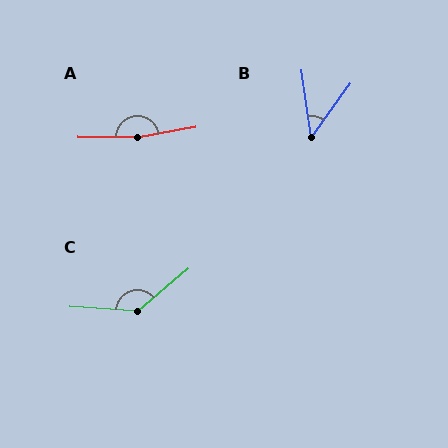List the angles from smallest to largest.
B (44°), C (136°), A (169°).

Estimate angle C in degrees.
Approximately 136 degrees.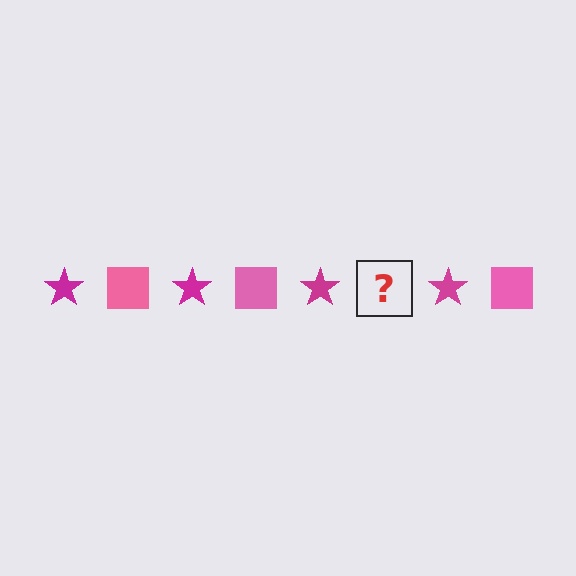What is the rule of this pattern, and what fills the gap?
The rule is that the pattern alternates between magenta star and pink square. The gap should be filled with a pink square.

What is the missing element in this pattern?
The missing element is a pink square.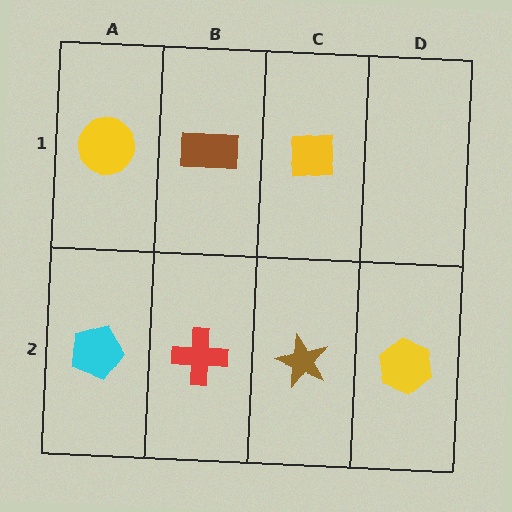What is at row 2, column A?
A cyan pentagon.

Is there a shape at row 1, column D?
No, that cell is empty.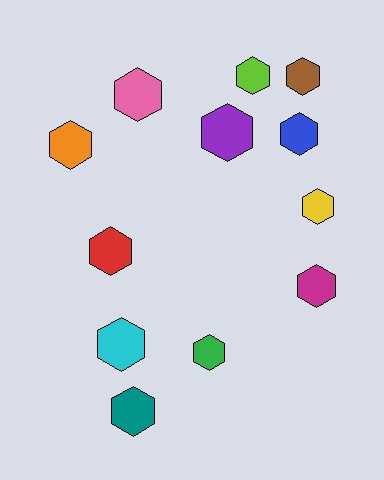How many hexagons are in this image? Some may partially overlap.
There are 12 hexagons.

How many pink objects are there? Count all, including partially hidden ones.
There is 1 pink object.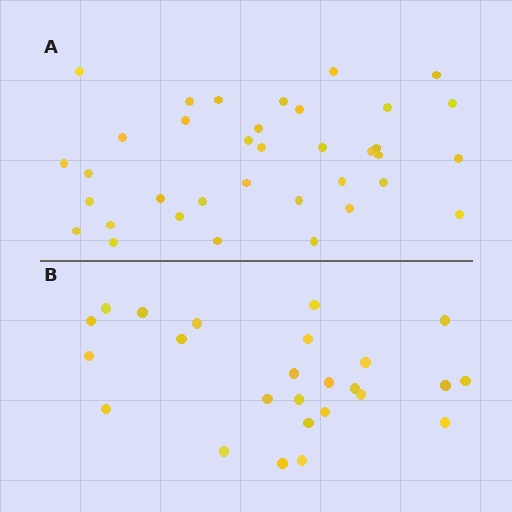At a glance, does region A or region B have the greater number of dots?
Region A (the top region) has more dots.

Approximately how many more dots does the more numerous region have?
Region A has roughly 12 or so more dots than region B.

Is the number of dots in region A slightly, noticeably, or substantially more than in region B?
Region A has noticeably more, but not dramatically so. The ratio is roughly 1.4 to 1.